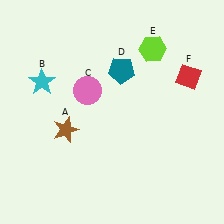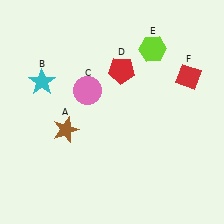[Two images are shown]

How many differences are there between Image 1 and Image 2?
There is 1 difference between the two images.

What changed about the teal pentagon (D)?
In Image 1, D is teal. In Image 2, it changed to red.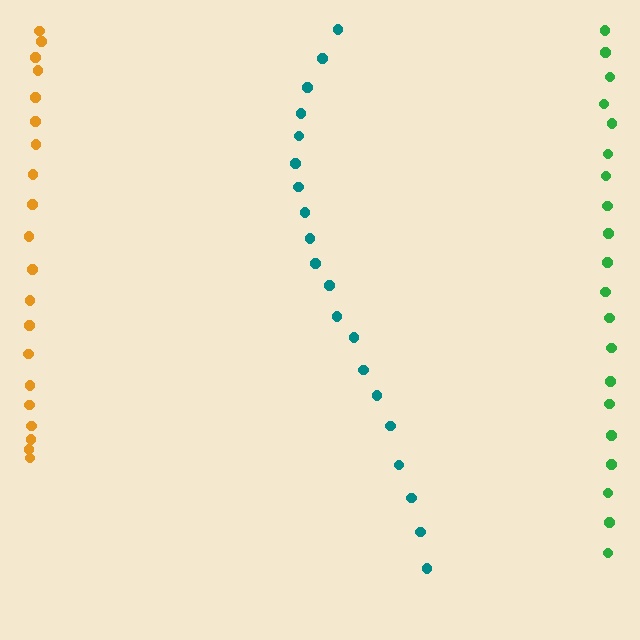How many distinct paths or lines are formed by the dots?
There are 3 distinct paths.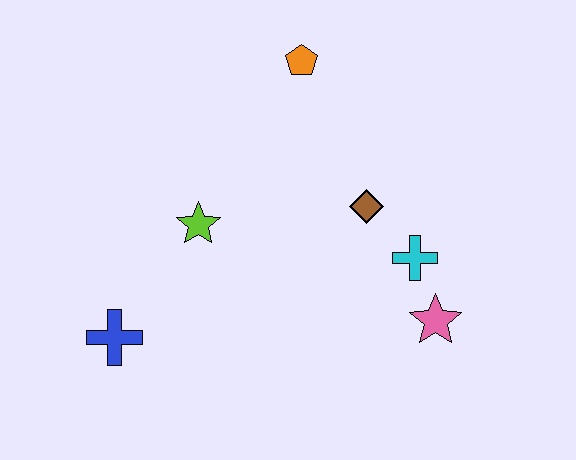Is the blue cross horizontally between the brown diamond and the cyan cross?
No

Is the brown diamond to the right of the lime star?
Yes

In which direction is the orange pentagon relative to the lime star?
The orange pentagon is above the lime star.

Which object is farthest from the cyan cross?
The blue cross is farthest from the cyan cross.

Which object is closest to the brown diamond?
The cyan cross is closest to the brown diamond.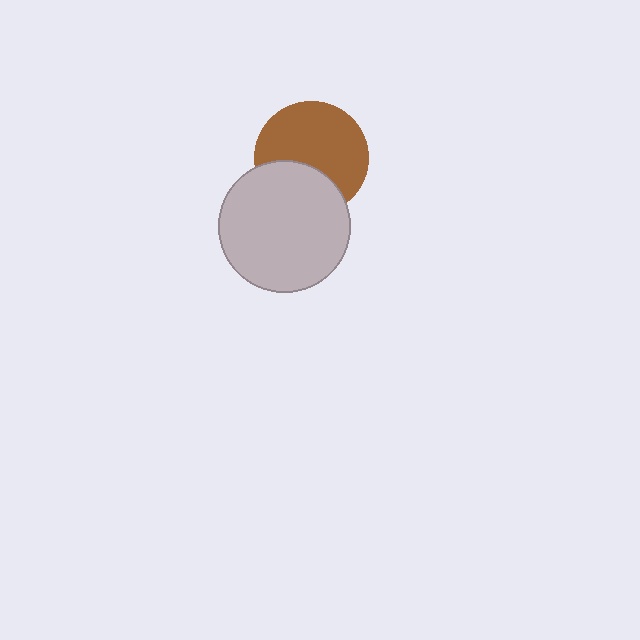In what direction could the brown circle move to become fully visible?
The brown circle could move up. That would shift it out from behind the light gray circle entirely.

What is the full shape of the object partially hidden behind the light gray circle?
The partially hidden object is a brown circle.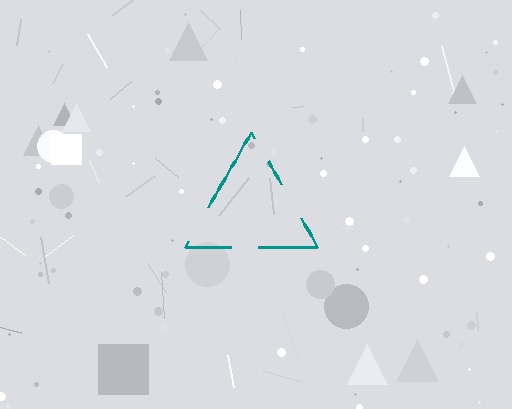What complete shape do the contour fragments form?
The contour fragments form a triangle.